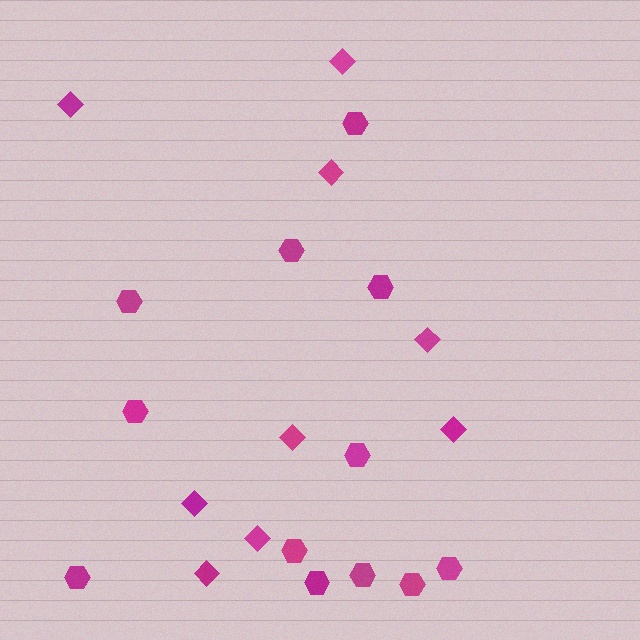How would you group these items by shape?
There are 2 groups: one group of hexagons (12) and one group of diamonds (9).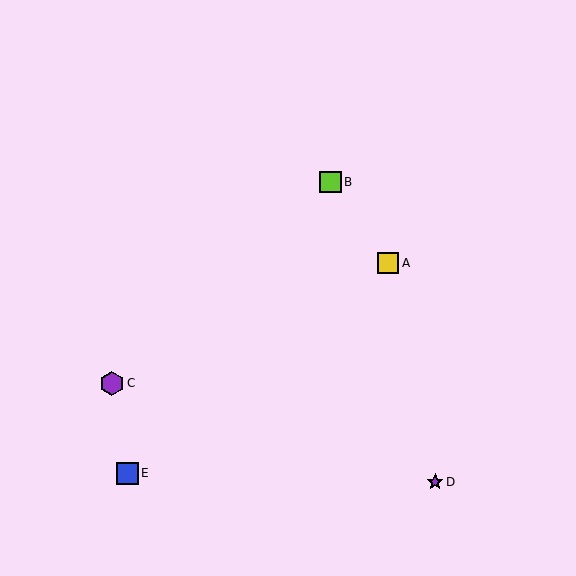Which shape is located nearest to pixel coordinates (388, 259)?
The yellow square (labeled A) at (388, 263) is nearest to that location.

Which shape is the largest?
The purple hexagon (labeled C) is the largest.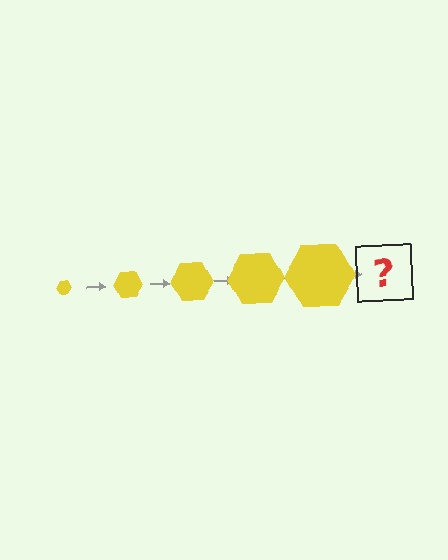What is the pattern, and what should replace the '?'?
The pattern is that the hexagon gets progressively larger each step. The '?' should be a yellow hexagon, larger than the previous one.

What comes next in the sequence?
The next element should be a yellow hexagon, larger than the previous one.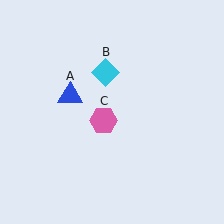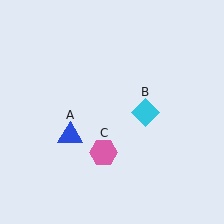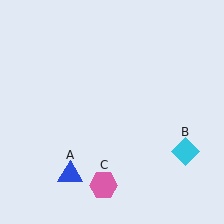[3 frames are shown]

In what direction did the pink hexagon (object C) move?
The pink hexagon (object C) moved down.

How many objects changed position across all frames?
3 objects changed position: blue triangle (object A), cyan diamond (object B), pink hexagon (object C).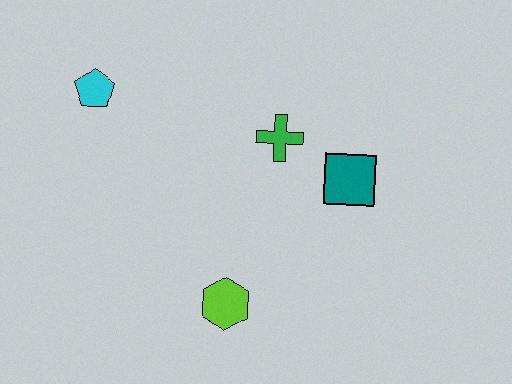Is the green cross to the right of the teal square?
No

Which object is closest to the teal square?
The green cross is closest to the teal square.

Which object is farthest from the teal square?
The cyan pentagon is farthest from the teal square.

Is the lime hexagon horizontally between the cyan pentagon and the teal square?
Yes